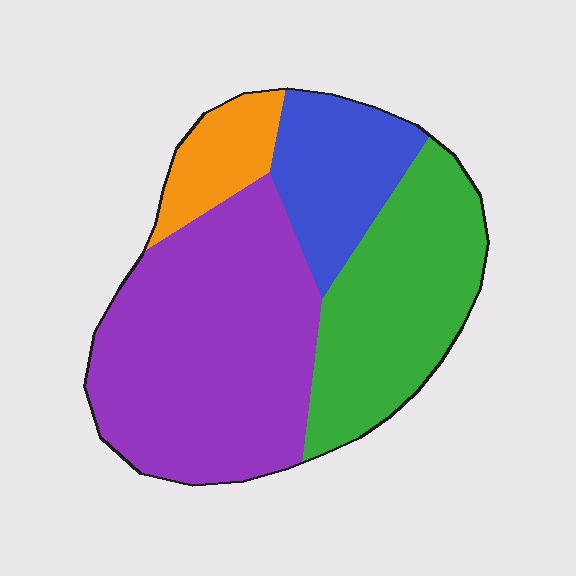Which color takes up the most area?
Purple, at roughly 45%.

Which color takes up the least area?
Orange, at roughly 10%.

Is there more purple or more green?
Purple.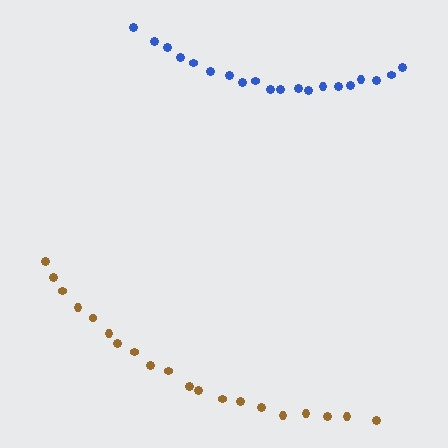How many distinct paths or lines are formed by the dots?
There are 2 distinct paths.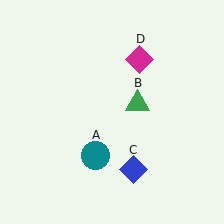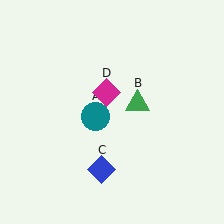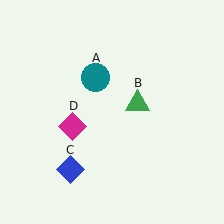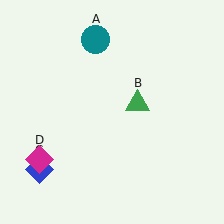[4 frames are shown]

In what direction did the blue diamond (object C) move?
The blue diamond (object C) moved left.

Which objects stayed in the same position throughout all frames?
Green triangle (object B) remained stationary.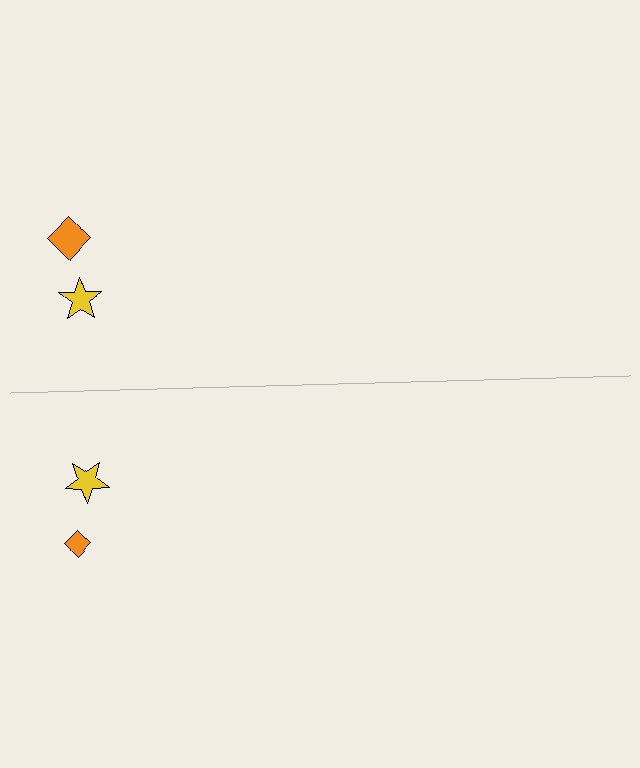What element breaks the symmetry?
The orange diamond on the bottom side has a different size than its mirror counterpart.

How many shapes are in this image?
There are 4 shapes in this image.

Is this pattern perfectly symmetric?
No, the pattern is not perfectly symmetric. The orange diamond on the bottom side has a different size than its mirror counterpart.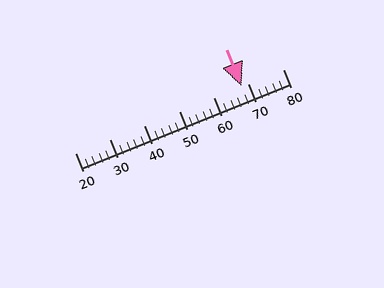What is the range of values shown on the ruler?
The ruler shows values from 20 to 80.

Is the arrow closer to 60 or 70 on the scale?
The arrow is closer to 70.